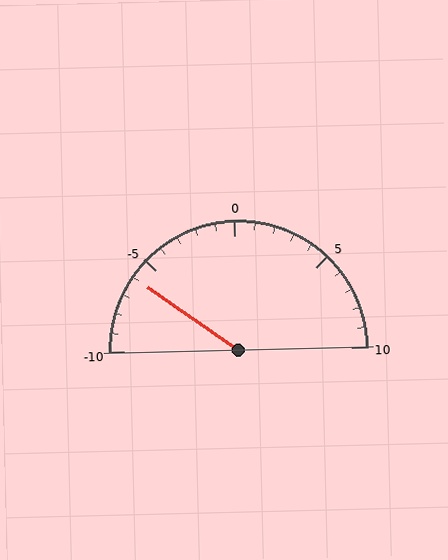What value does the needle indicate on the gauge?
The needle indicates approximately -6.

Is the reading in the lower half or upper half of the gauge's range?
The reading is in the lower half of the range (-10 to 10).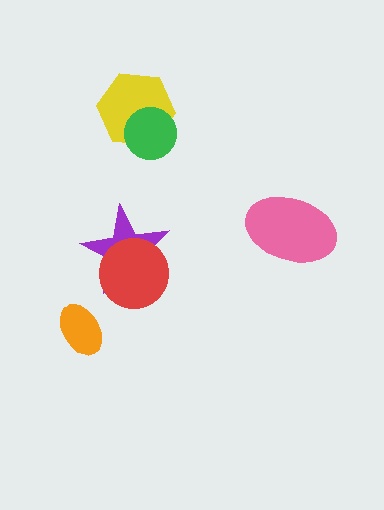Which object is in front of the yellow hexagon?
The green circle is in front of the yellow hexagon.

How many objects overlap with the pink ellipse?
0 objects overlap with the pink ellipse.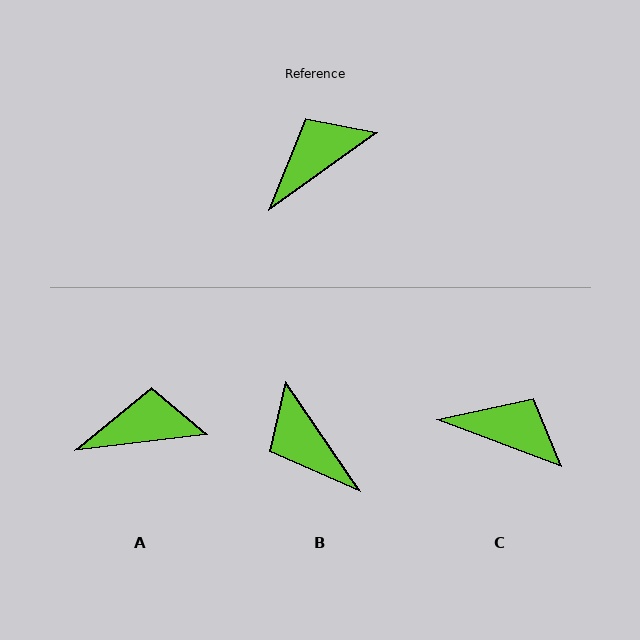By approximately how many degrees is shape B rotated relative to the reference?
Approximately 89 degrees counter-clockwise.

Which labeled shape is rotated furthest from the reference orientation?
B, about 89 degrees away.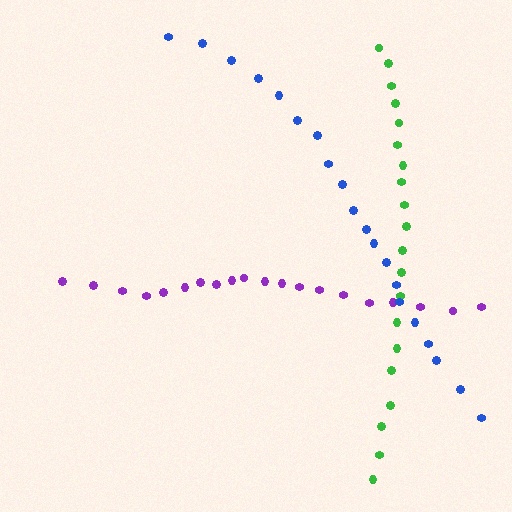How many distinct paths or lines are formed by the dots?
There are 3 distinct paths.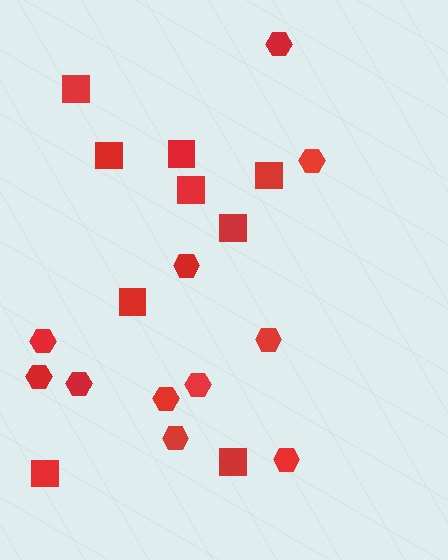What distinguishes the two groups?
There are 2 groups: one group of hexagons (11) and one group of squares (9).